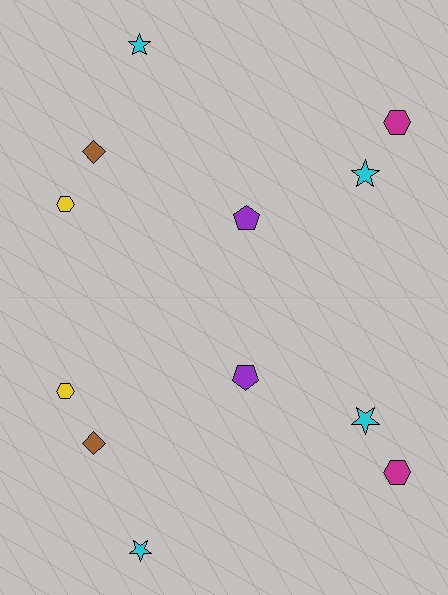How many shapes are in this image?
There are 12 shapes in this image.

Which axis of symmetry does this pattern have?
The pattern has a horizontal axis of symmetry running through the center of the image.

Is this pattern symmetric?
Yes, this pattern has bilateral (reflection) symmetry.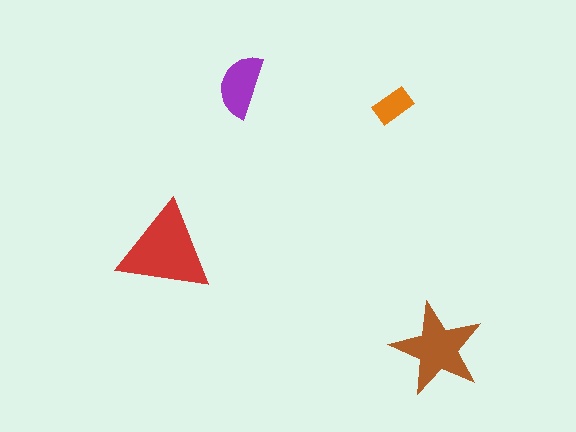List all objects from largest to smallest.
The red triangle, the brown star, the purple semicircle, the orange rectangle.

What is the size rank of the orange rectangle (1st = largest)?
4th.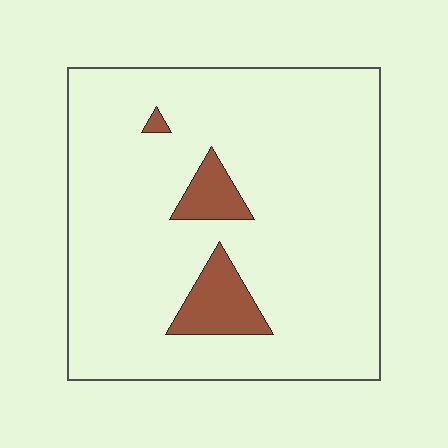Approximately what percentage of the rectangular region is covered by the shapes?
Approximately 10%.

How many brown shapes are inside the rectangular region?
3.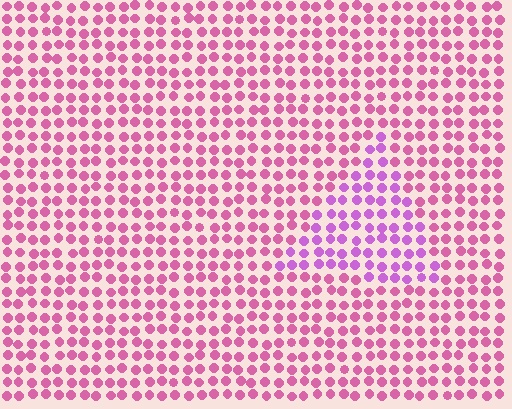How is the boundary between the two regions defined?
The boundary is defined purely by a slight shift in hue (about 33 degrees). Spacing, size, and orientation are identical on both sides.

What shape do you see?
I see a triangle.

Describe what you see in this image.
The image is filled with small pink elements in a uniform arrangement. A triangle-shaped region is visible where the elements are tinted to a slightly different hue, forming a subtle color boundary.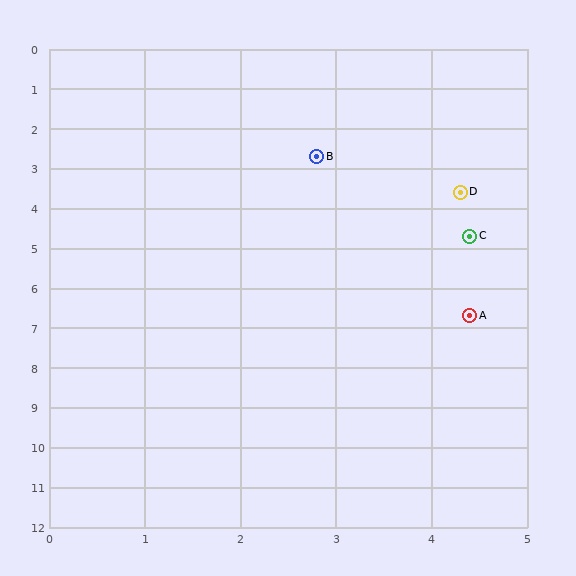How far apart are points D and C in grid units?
Points D and C are about 1.1 grid units apart.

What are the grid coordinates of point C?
Point C is at approximately (4.4, 4.7).